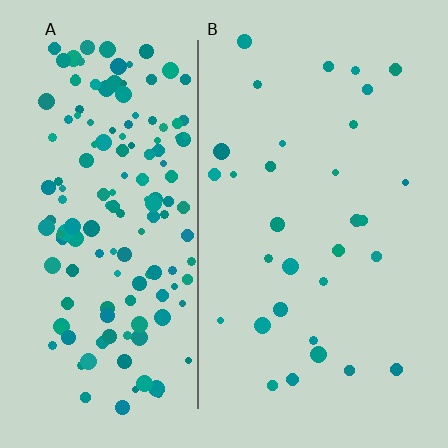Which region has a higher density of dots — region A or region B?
A (the left).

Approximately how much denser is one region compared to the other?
Approximately 5.0× — region A over region B.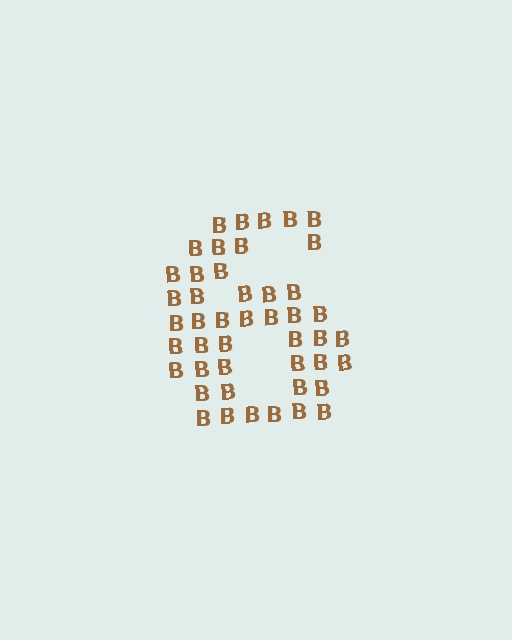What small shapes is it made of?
It is made of small letter B's.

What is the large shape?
The large shape is the digit 6.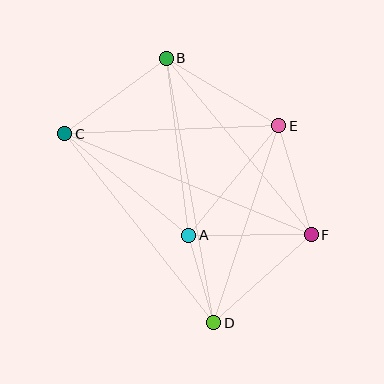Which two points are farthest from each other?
Points B and D are farthest from each other.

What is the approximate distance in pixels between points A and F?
The distance between A and F is approximately 123 pixels.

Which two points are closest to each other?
Points A and D are closest to each other.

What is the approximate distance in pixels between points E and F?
The distance between E and F is approximately 114 pixels.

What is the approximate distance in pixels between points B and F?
The distance between B and F is approximately 228 pixels.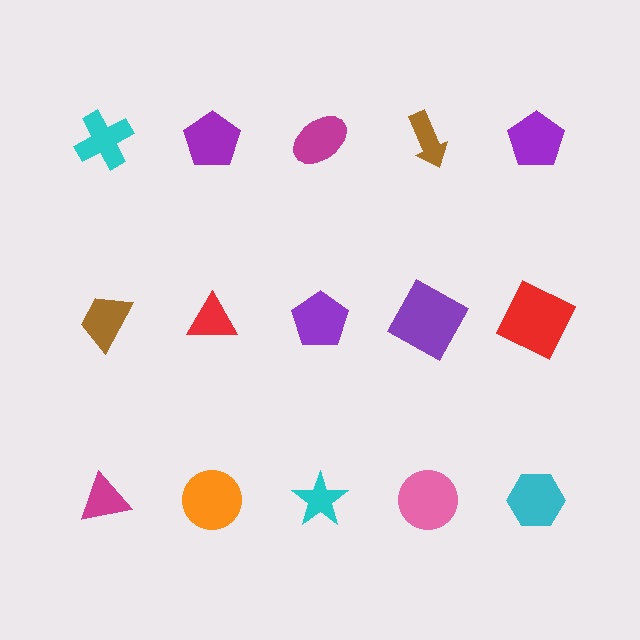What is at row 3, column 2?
An orange circle.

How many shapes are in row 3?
5 shapes.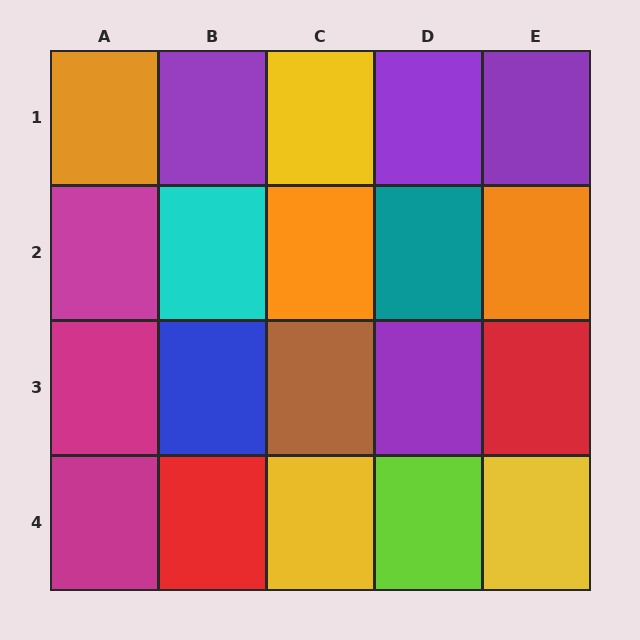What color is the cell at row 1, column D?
Purple.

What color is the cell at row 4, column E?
Yellow.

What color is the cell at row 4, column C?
Yellow.